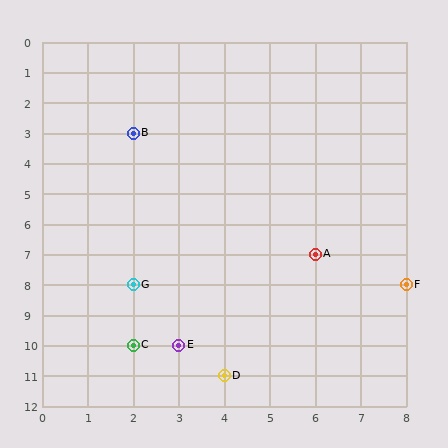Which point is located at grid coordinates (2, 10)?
Point C is at (2, 10).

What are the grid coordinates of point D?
Point D is at grid coordinates (4, 11).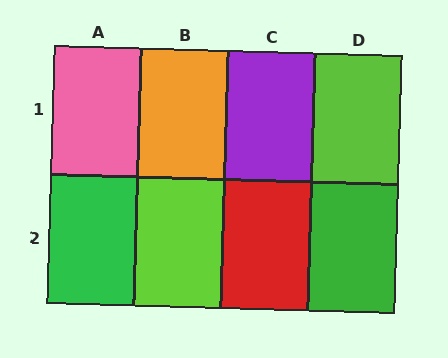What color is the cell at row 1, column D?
Lime.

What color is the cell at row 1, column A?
Pink.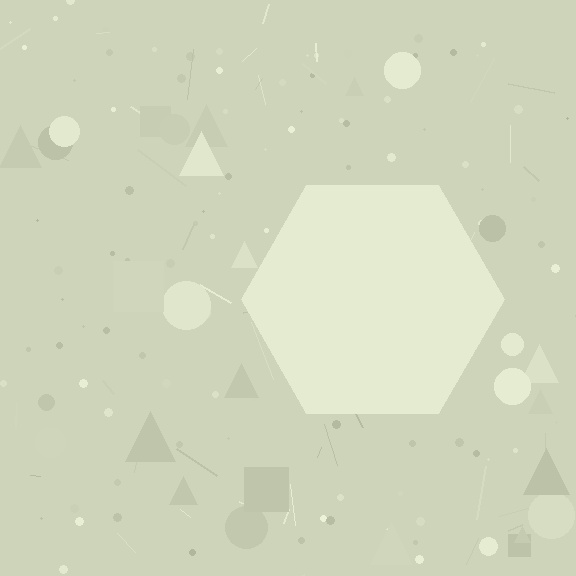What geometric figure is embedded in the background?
A hexagon is embedded in the background.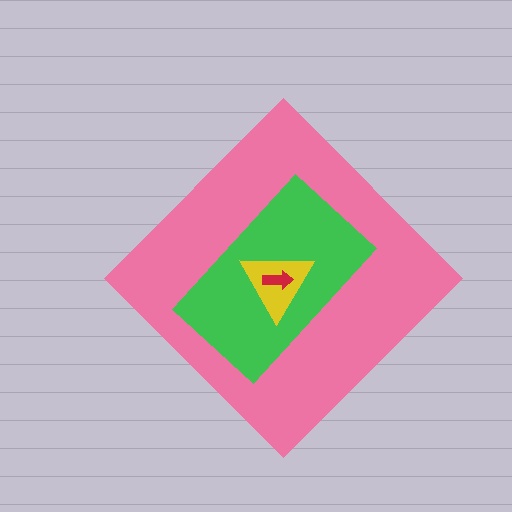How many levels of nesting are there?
4.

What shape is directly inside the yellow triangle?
The red arrow.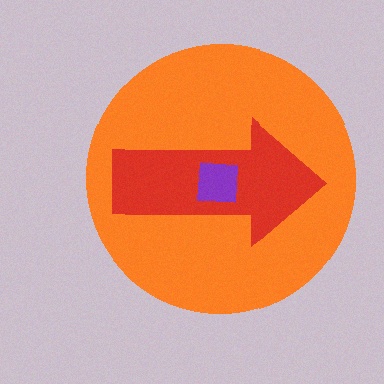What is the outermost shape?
The orange circle.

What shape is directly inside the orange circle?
The red arrow.